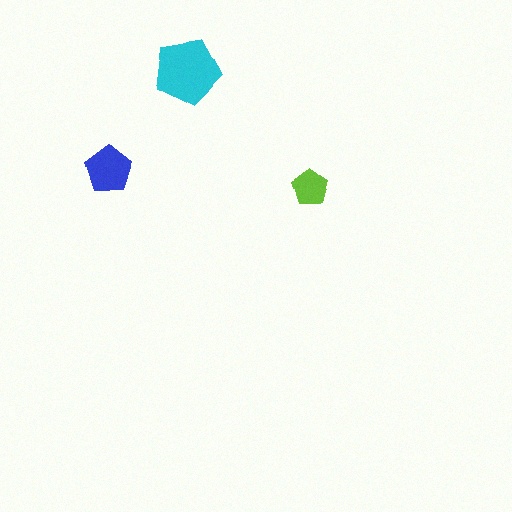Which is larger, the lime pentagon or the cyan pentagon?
The cyan one.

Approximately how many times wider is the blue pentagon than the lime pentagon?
About 1.5 times wider.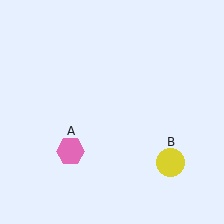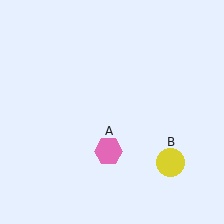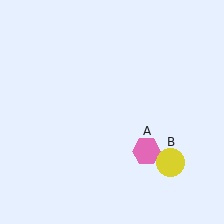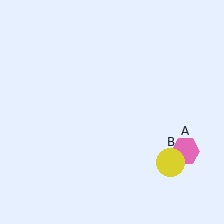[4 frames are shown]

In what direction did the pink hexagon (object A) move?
The pink hexagon (object A) moved right.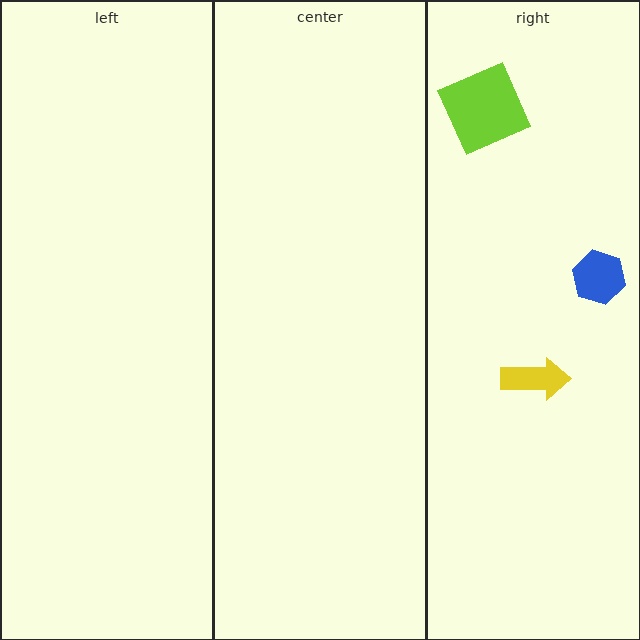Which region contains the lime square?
The right region.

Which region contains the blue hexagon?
The right region.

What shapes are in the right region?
The blue hexagon, the lime square, the yellow arrow.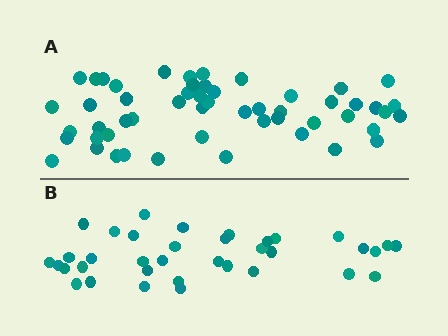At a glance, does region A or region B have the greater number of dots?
Region A (the top region) has more dots.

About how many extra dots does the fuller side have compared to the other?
Region A has approximately 15 more dots than region B.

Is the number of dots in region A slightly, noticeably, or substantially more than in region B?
Region A has substantially more. The ratio is roughly 1.5 to 1.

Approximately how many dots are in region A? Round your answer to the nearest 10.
About 50 dots. (The exact count is 53, which rounds to 50.)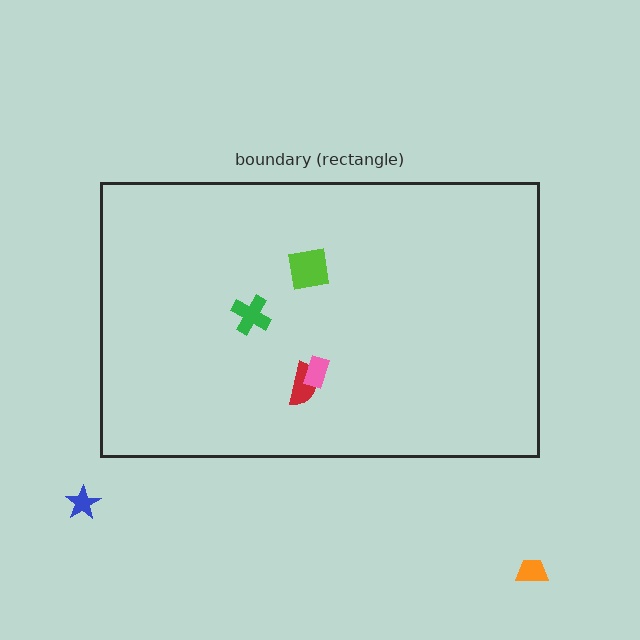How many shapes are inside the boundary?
4 inside, 2 outside.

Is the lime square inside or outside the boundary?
Inside.